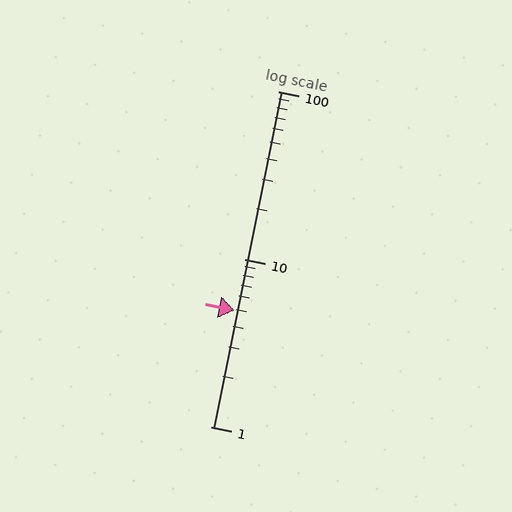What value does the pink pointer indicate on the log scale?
The pointer indicates approximately 4.9.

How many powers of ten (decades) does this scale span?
The scale spans 2 decades, from 1 to 100.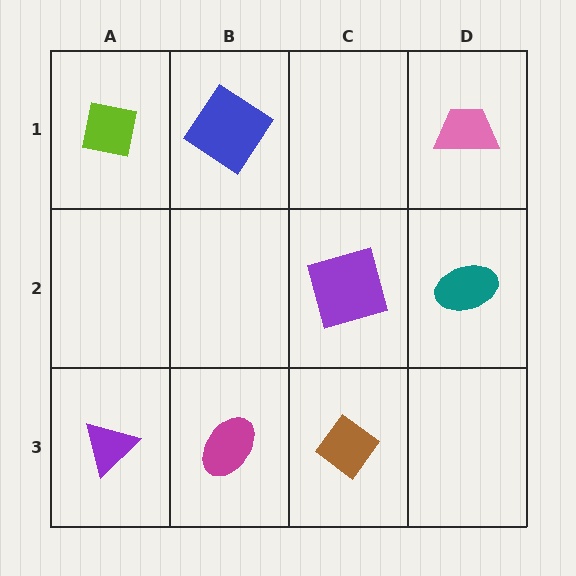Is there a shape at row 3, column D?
No, that cell is empty.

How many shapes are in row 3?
3 shapes.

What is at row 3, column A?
A purple triangle.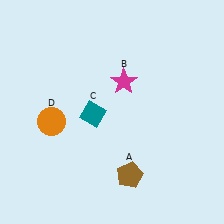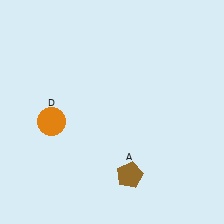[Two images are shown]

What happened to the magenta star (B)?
The magenta star (B) was removed in Image 2. It was in the top-right area of Image 1.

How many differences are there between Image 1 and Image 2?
There are 2 differences between the two images.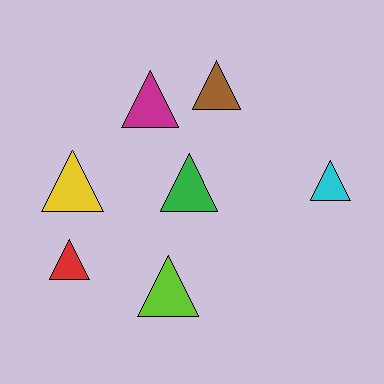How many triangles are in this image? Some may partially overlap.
There are 7 triangles.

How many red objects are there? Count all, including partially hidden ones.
There is 1 red object.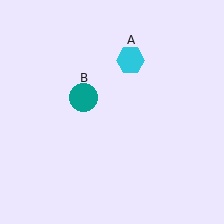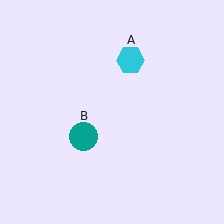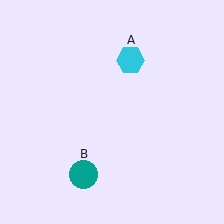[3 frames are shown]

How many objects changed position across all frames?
1 object changed position: teal circle (object B).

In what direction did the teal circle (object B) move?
The teal circle (object B) moved down.